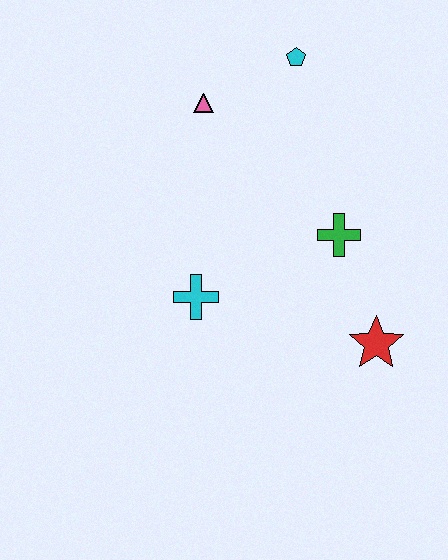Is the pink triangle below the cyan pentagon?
Yes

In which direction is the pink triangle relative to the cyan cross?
The pink triangle is above the cyan cross.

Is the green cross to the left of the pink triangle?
No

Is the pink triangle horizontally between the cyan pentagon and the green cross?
No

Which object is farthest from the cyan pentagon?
The red star is farthest from the cyan pentagon.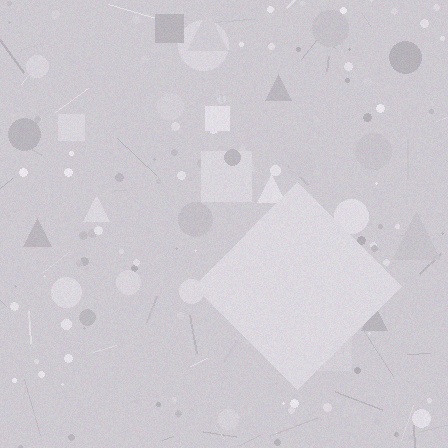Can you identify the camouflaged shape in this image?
The camouflaged shape is a diamond.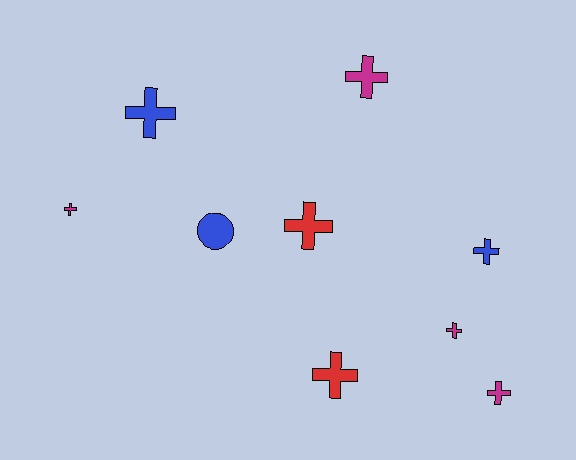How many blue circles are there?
There is 1 blue circle.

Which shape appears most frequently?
Cross, with 8 objects.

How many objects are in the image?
There are 9 objects.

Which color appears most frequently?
Magenta, with 4 objects.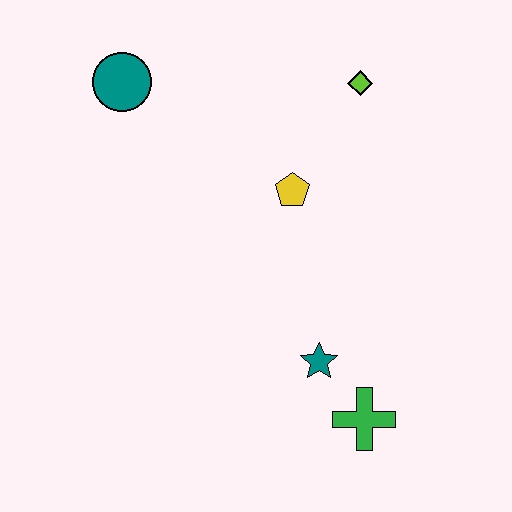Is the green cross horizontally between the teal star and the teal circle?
No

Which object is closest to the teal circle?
The yellow pentagon is closest to the teal circle.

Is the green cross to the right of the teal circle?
Yes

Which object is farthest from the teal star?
The teal circle is farthest from the teal star.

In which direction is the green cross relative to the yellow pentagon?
The green cross is below the yellow pentagon.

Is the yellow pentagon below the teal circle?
Yes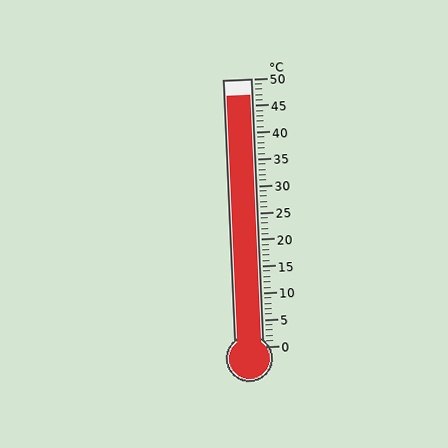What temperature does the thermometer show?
The thermometer shows approximately 47°C.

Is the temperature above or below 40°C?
The temperature is above 40°C.